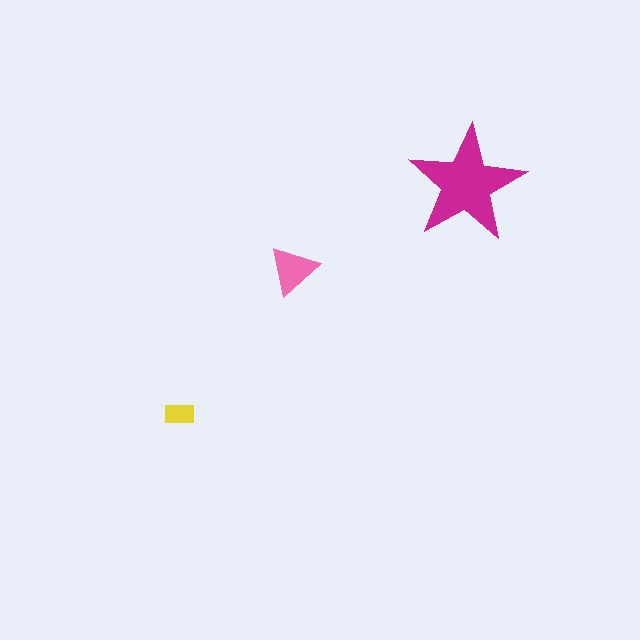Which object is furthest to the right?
The magenta star is rightmost.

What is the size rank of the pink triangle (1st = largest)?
2nd.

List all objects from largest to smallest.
The magenta star, the pink triangle, the yellow rectangle.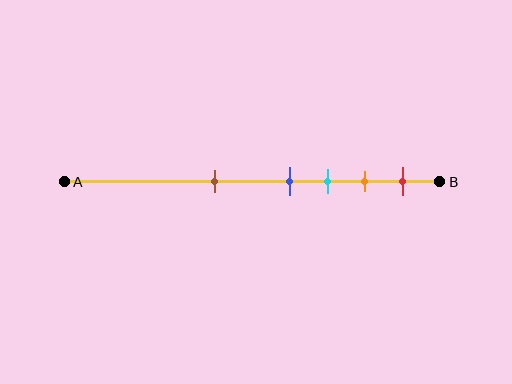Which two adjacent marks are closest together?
The blue and cyan marks are the closest adjacent pair.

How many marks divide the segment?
There are 5 marks dividing the segment.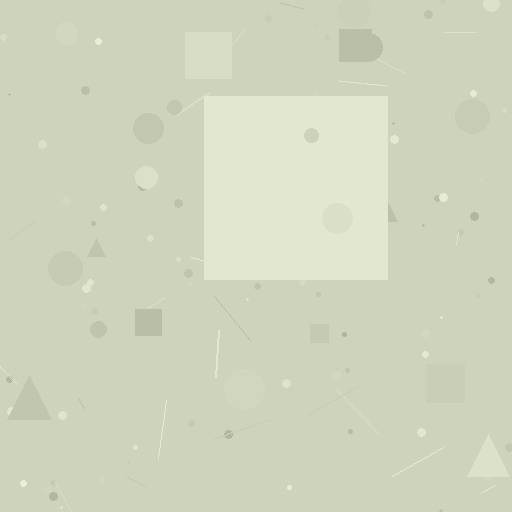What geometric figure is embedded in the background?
A square is embedded in the background.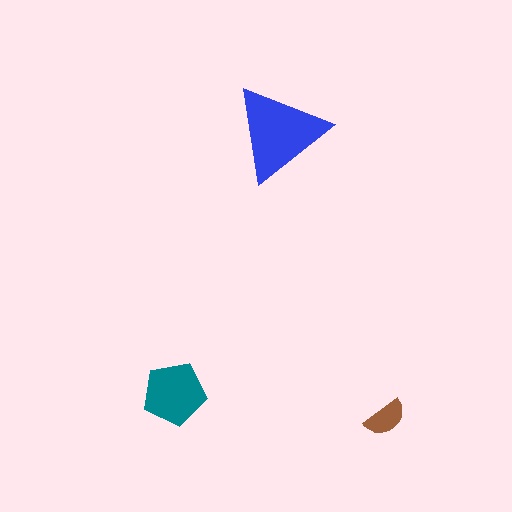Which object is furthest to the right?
The brown semicircle is rightmost.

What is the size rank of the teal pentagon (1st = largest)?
2nd.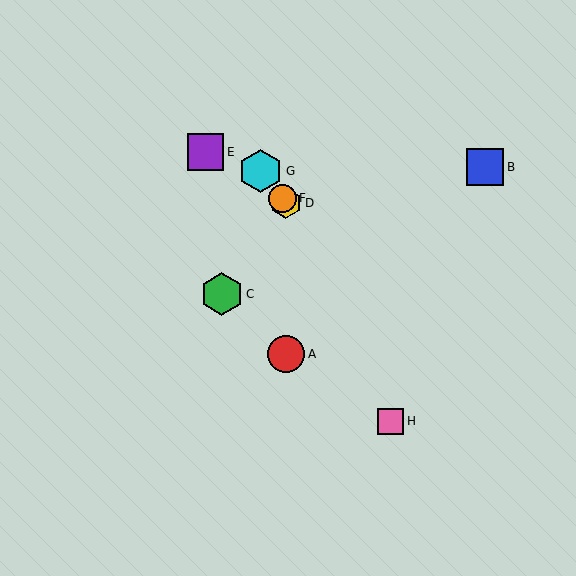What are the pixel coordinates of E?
Object E is at (206, 152).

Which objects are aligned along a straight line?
Objects D, F, G are aligned along a straight line.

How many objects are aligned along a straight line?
3 objects (D, F, G) are aligned along a straight line.